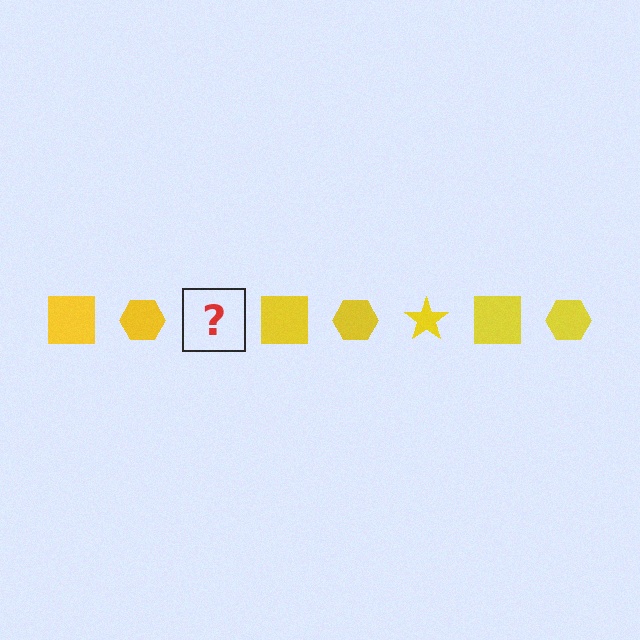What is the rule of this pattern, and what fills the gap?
The rule is that the pattern cycles through square, hexagon, star shapes in yellow. The gap should be filled with a yellow star.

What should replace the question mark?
The question mark should be replaced with a yellow star.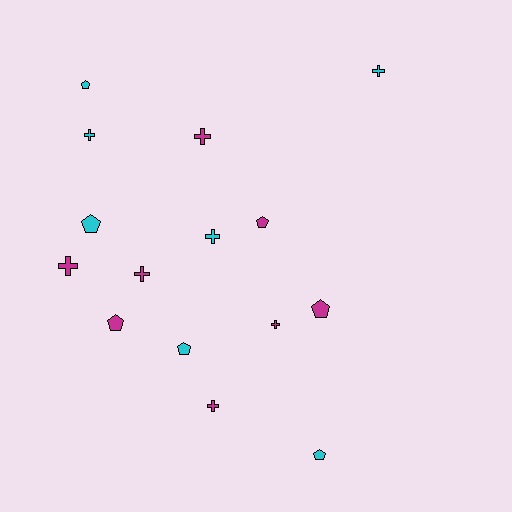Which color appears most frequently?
Magenta, with 8 objects.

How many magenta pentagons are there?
There are 3 magenta pentagons.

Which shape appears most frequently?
Cross, with 8 objects.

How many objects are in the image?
There are 15 objects.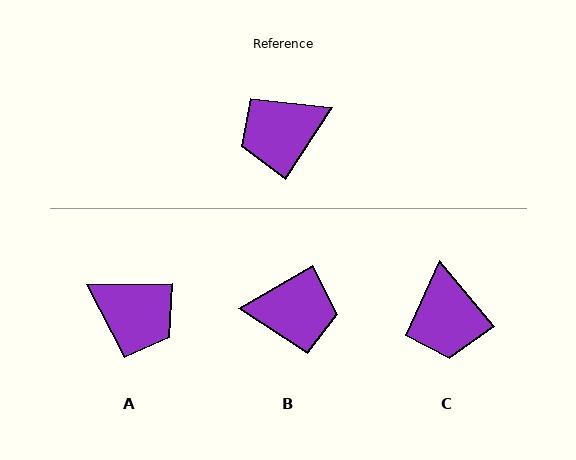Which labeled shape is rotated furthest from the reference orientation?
B, about 154 degrees away.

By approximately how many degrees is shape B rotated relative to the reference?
Approximately 154 degrees counter-clockwise.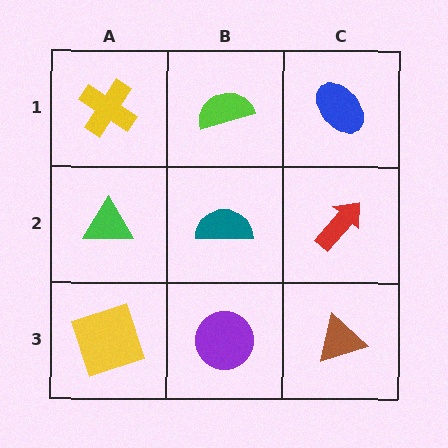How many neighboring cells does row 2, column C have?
3.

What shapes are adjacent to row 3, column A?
A green triangle (row 2, column A), a purple circle (row 3, column B).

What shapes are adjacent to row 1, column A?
A green triangle (row 2, column A), a lime semicircle (row 1, column B).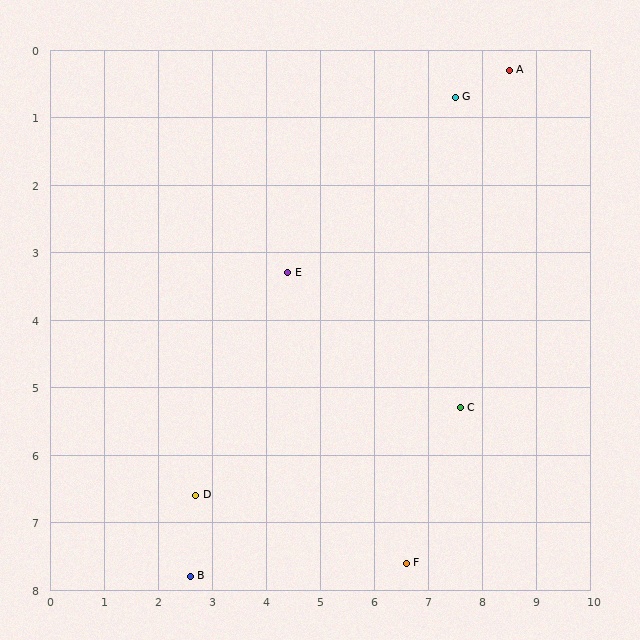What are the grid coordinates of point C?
Point C is at approximately (7.6, 5.3).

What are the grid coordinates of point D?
Point D is at approximately (2.7, 6.6).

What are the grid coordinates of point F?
Point F is at approximately (6.6, 7.6).